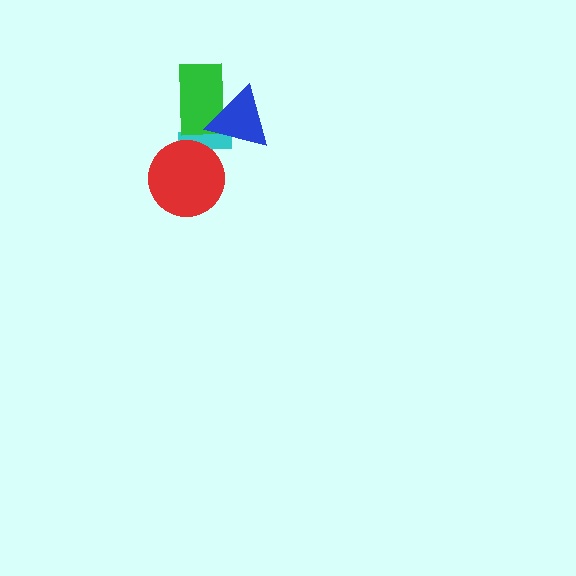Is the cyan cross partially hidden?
Yes, it is partially covered by another shape.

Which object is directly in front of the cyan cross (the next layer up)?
The green rectangle is directly in front of the cyan cross.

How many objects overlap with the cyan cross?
3 objects overlap with the cyan cross.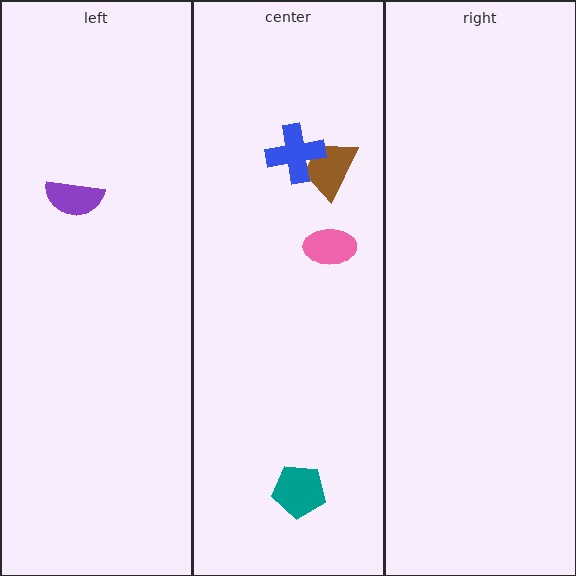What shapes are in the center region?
The teal pentagon, the brown trapezoid, the pink ellipse, the blue cross.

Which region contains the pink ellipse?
The center region.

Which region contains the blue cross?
The center region.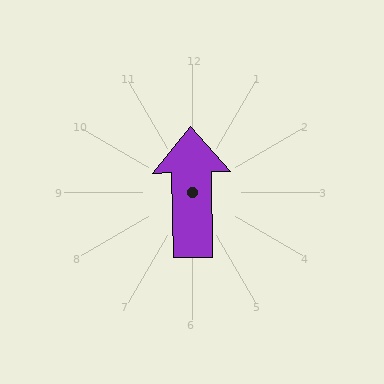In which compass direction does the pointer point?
North.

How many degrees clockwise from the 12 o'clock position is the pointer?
Approximately 359 degrees.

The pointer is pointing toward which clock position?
Roughly 12 o'clock.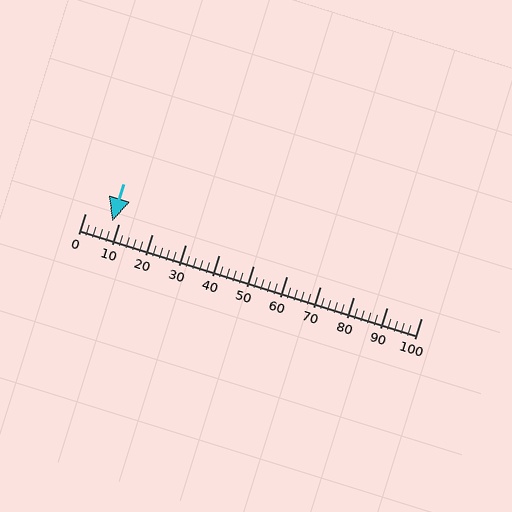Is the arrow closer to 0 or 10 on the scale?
The arrow is closer to 10.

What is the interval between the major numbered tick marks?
The major tick marks are spaced 10 units apart.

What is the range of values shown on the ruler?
The ruler shows values from 0 to 100.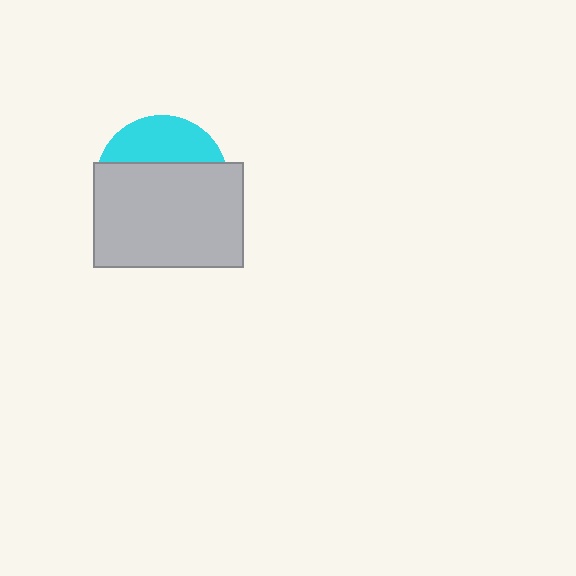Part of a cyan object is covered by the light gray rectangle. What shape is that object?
It is a circle.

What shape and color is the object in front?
The object in front is a light gray rectangle.